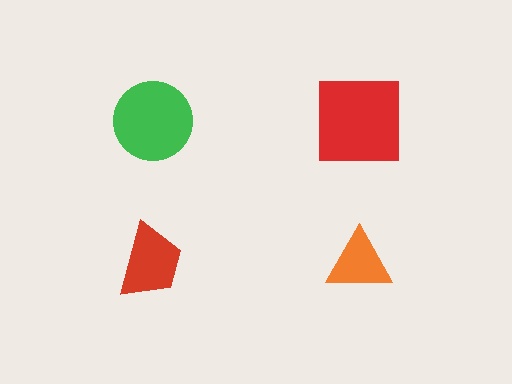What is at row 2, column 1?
A red trapezoid.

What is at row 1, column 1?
A green circle.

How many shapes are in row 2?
2 shapes.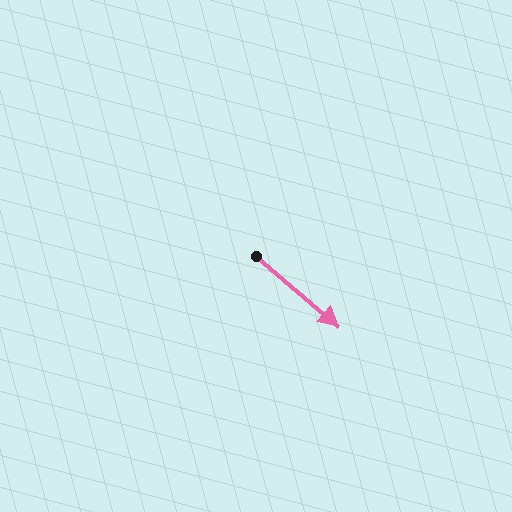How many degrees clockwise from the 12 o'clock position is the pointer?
Approximately 130 degrees.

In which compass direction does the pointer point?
Southeast.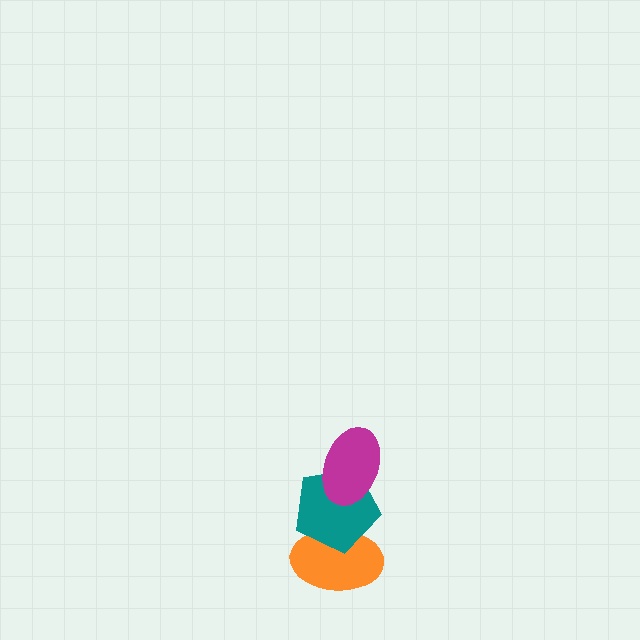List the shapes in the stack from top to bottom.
From top to bottom: the magenta ellipse, the teal pentagon, the orange ellipse.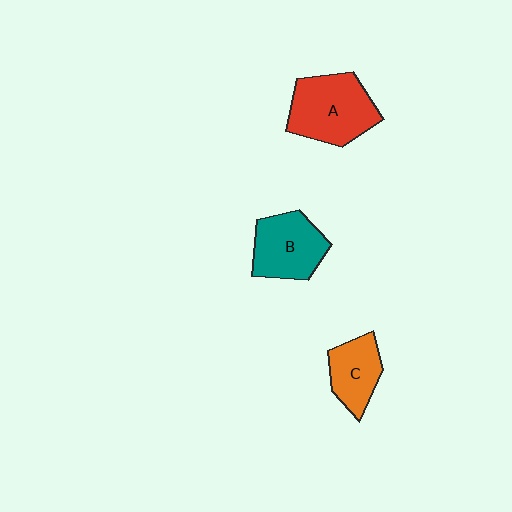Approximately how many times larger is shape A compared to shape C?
Approximately 1.6 times.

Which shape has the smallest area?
Shape C (orange).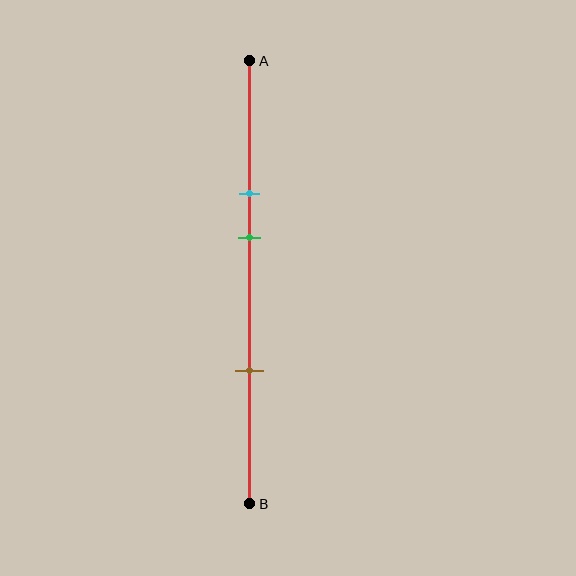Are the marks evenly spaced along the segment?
No, the marks are not evenly spaced.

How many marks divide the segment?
There are 3 marks dividing the segment.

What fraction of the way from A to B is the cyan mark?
The cyan mark is approximately 30% (0.3) of the way from A to B.